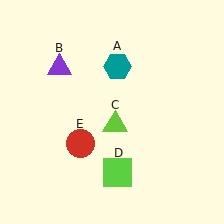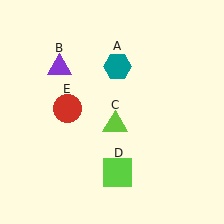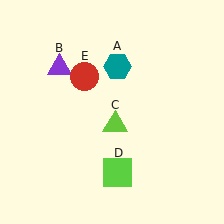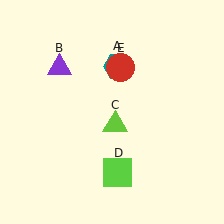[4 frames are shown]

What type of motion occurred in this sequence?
The red circle (object E) rotated clockwise around the center of the scene.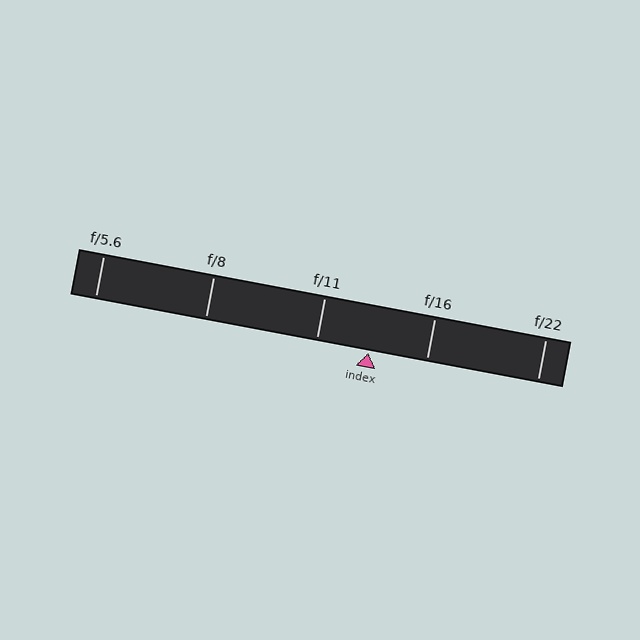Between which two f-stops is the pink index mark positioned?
The index mark is between f/11 and f/16.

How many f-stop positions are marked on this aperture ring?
There are 5 f-stop positions marked.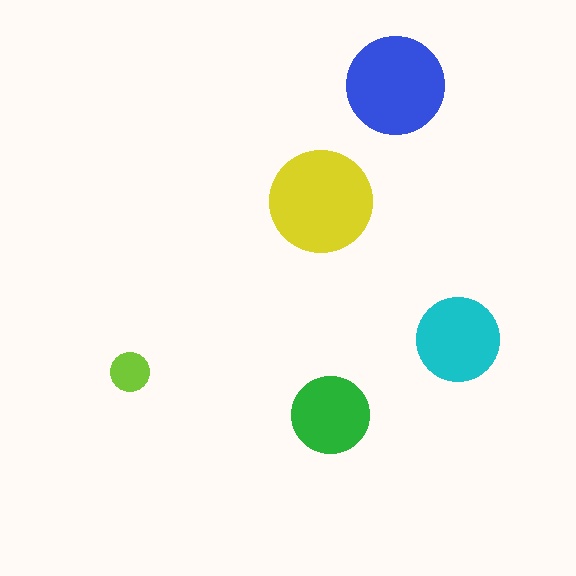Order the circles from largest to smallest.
the yellow one, the blue one, the cyan one, the green one, the lime one.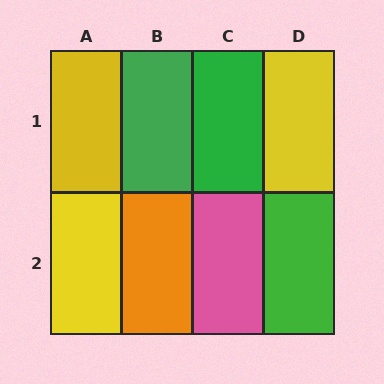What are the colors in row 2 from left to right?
Yellow, orange, pink, green.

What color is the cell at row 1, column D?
Yellow.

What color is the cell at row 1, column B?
Green.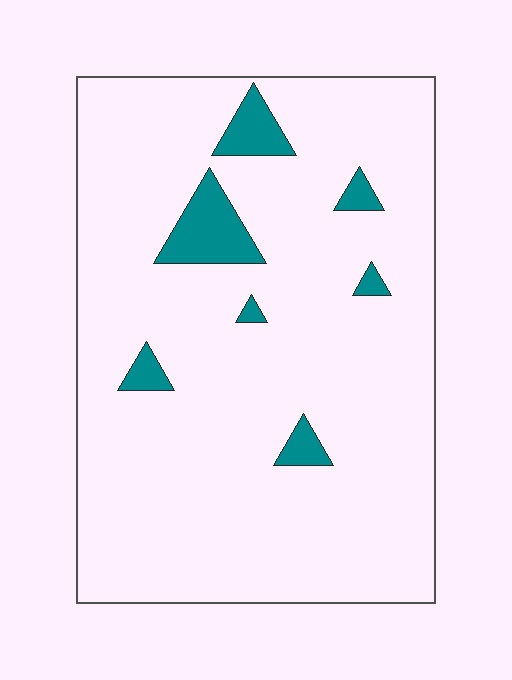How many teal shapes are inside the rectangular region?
7.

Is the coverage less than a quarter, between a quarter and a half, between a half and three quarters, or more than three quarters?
Less than a quarter.